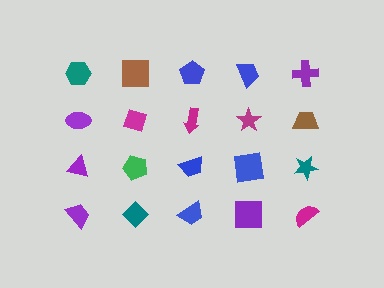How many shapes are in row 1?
5 shapes.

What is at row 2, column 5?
A brown trapezoid.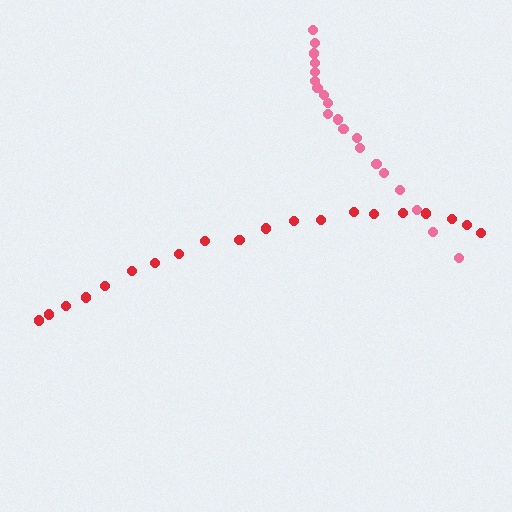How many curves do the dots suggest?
There are 2 distinct paths.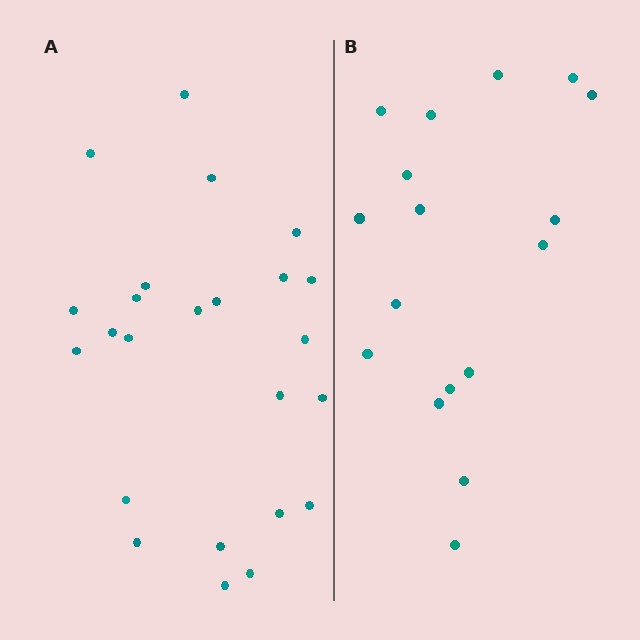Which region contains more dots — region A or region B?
Region A (the left region) has more dots.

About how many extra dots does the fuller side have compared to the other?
Region A has roughly 8 or so more dots than region B.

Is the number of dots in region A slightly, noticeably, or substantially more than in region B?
Region A has noticeably more, but not dramatically so. The ratio is roughly 1.4 to 1.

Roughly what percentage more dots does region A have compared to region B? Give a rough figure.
About 40% more.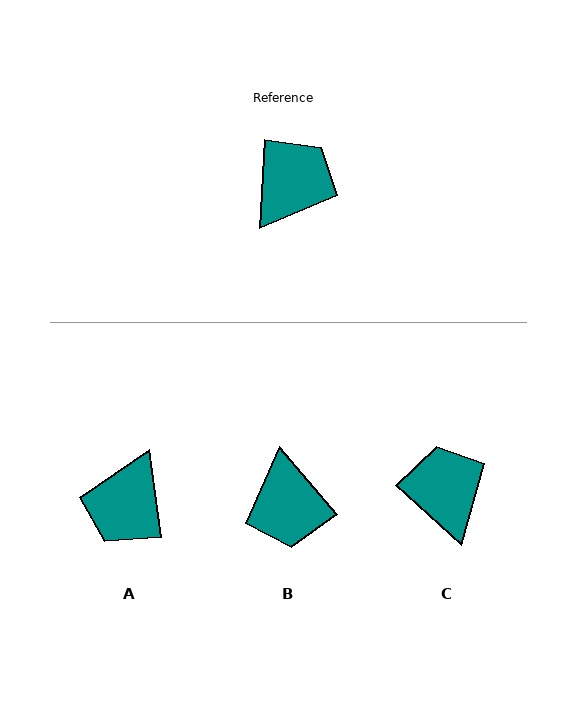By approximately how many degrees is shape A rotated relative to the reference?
Approximately 168 degrees clockwise.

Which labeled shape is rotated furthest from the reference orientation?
A, about 168 degrees away.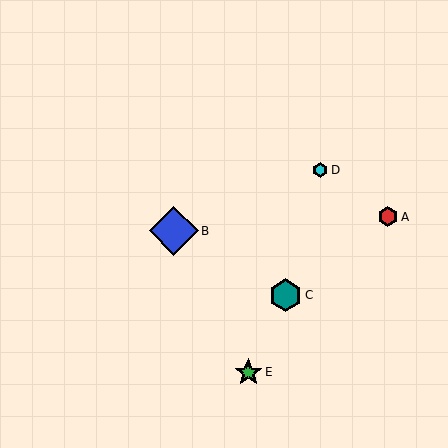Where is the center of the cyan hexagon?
The center of the cyan hexagon is at (320, 170).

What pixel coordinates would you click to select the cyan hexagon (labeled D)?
Click at (320, 170) to select the cyan hexagon D.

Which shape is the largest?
The blue diamond (labeled B) is the largest.